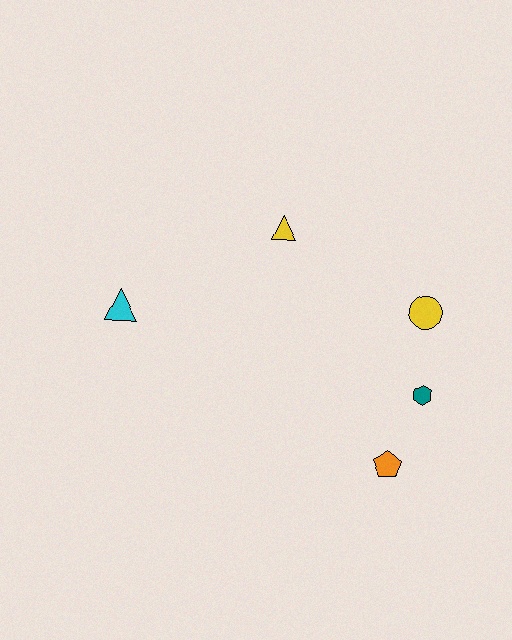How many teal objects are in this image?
There is 1 teal object.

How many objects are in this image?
There are 5 objects.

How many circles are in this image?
There is 1 circle.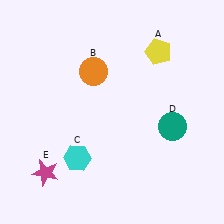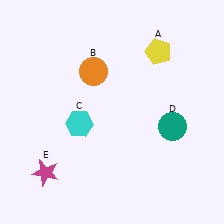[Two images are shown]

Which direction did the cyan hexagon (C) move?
The cyan hexagon (C) moved up.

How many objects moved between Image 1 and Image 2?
1 object moved between the two images.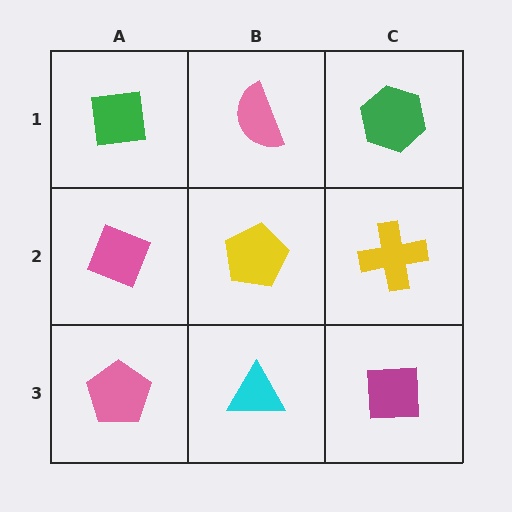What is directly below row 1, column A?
A pink diamond.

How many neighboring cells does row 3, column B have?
3.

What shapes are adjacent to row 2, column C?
A green hexagon (row 1, column C), a magenta square (row 3, column C), a yellow pentagon (row 2, column B).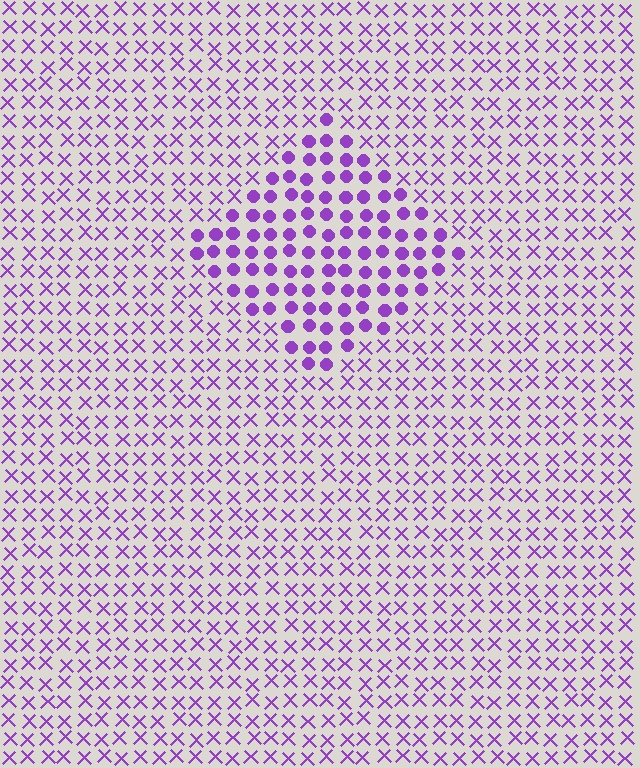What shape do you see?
I see a diamond.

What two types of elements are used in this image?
The image uses circles inside the diamond region and X marks outside it.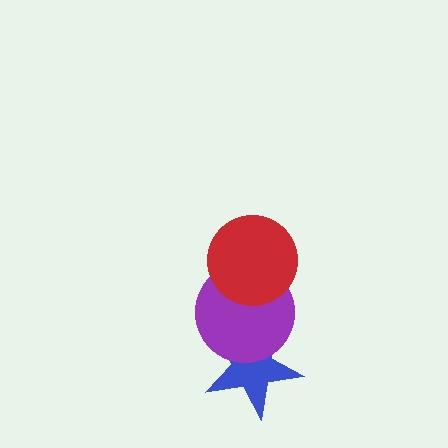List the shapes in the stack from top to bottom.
From top to bottom: the red circle, the purple circle, the blue star.